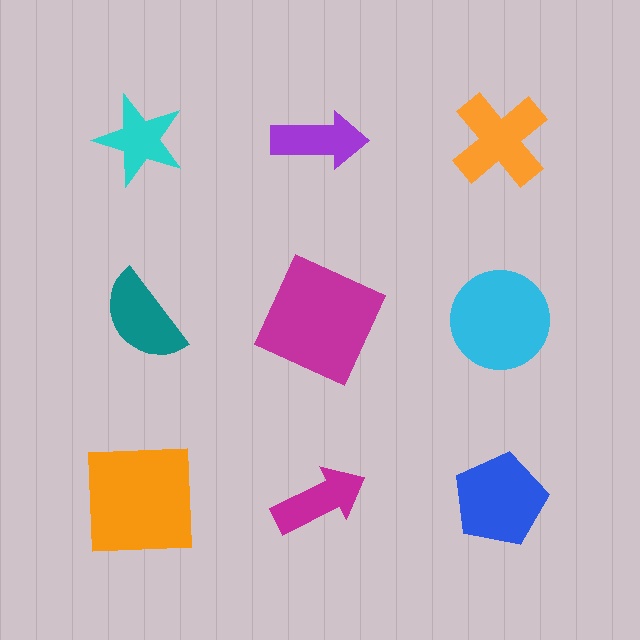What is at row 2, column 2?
A magenta square.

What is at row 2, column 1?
A teal semicircle.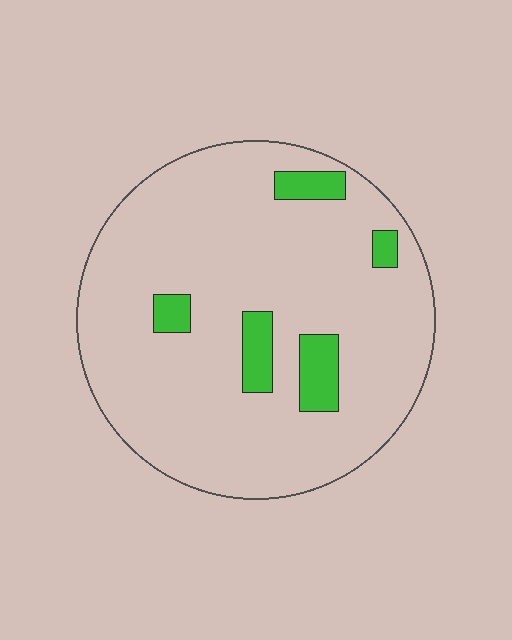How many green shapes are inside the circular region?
5.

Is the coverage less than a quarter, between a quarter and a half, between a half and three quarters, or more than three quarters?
Less than a quarter.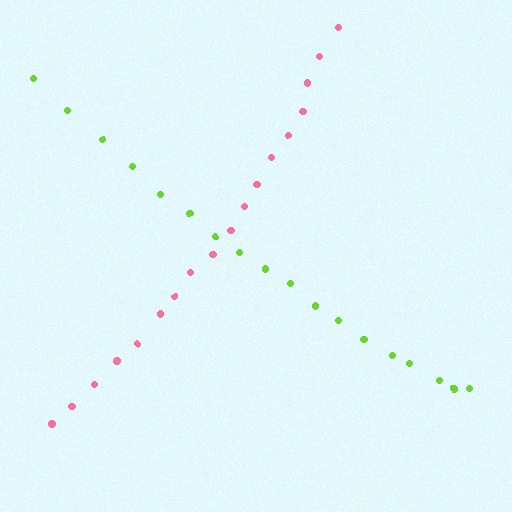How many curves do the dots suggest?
There are 2 distinct paths.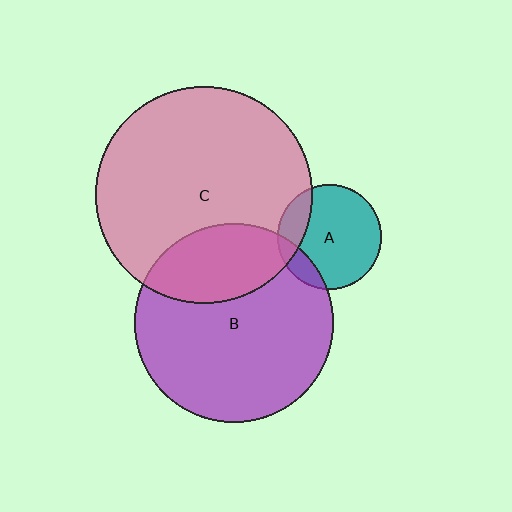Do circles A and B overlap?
Yes.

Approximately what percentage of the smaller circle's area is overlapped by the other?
Approximately 15%.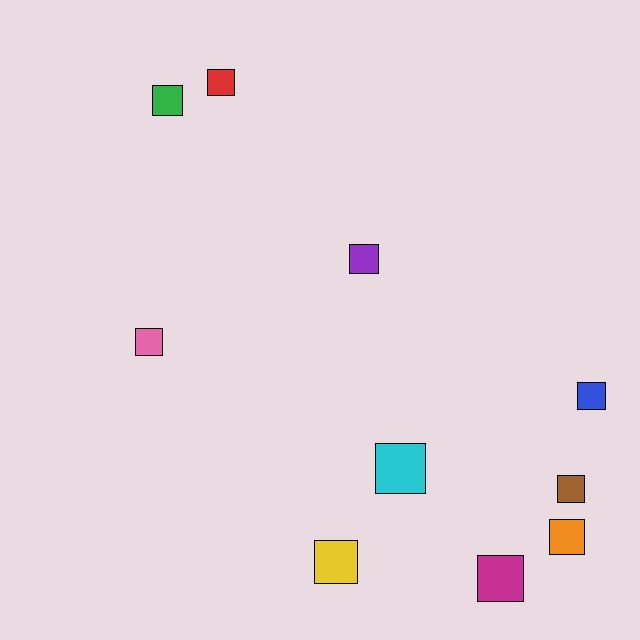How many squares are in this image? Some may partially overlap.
There are 10 squares.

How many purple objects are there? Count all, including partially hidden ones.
There is 1 purple object.